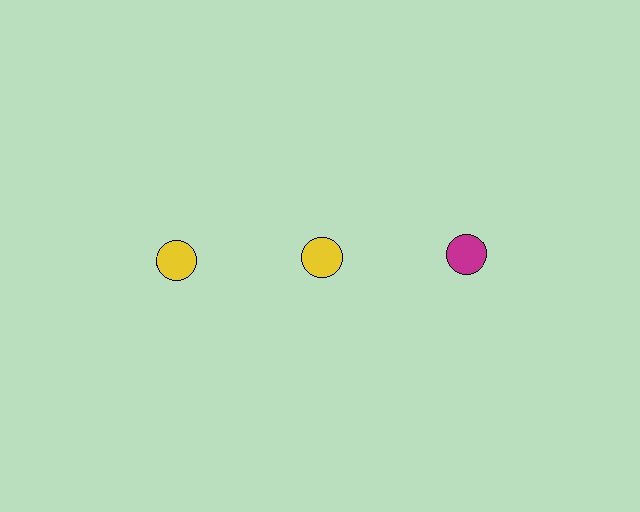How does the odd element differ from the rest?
It has a different color: magenta instead of yellow.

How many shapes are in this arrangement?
There are 3 shapes arranged in a grid pattern.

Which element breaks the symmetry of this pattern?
The magenta circle in the top row, center column breaks the symmetry. All other shapes are yellow circles.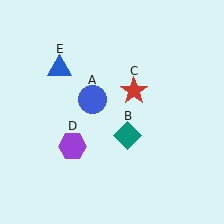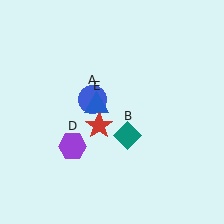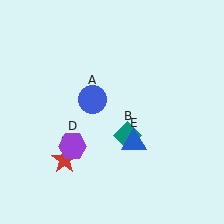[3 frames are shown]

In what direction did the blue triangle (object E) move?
The blue triangle (object E) moved down and to the right.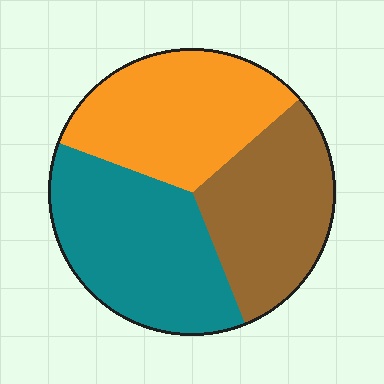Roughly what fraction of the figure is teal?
Teal covers 37% of the figure.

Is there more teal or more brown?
Teal.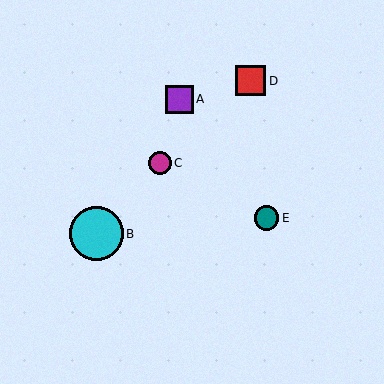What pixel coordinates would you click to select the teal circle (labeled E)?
Click at (266, 218) to select the teal circle E.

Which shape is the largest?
The cyan circle (labeled B) is the largest.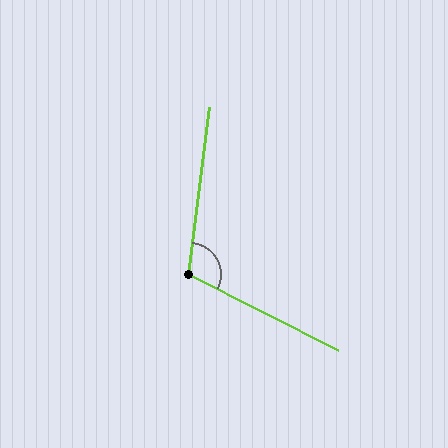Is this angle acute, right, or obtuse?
It is obtuse.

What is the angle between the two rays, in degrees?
Approximately 110 degrees.